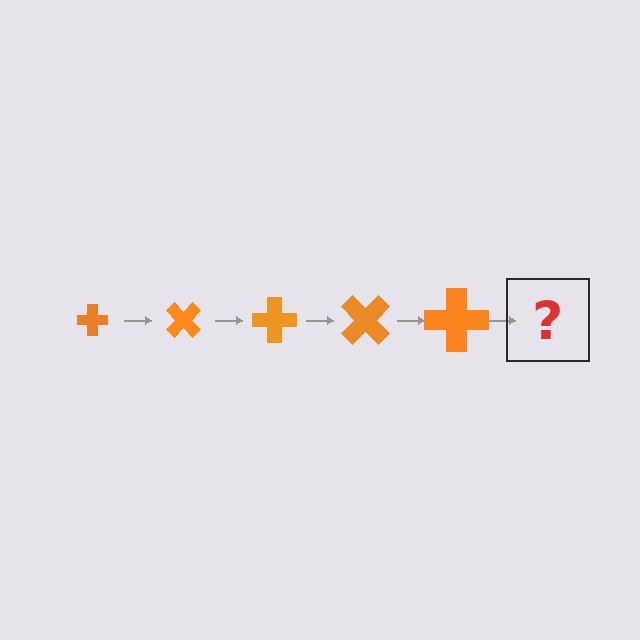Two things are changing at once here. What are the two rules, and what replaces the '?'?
The two rules are that the cross grows larger each step and it rotates 45 degrees each step. The '?' should be a cross, larger than the previous one and rotated 225 degrees from the start.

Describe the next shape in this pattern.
It should be a cross, larger than the previous one and rotated 225 degrees from the start.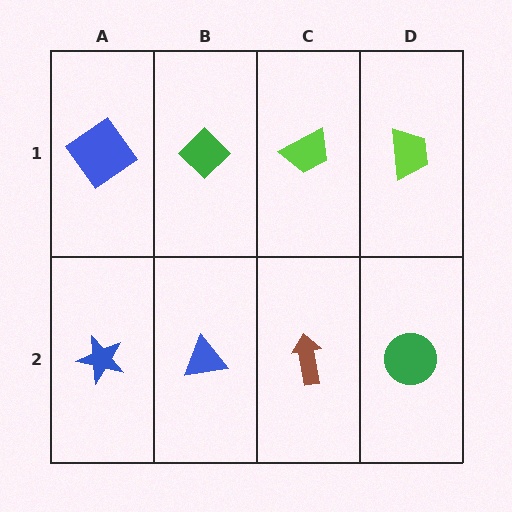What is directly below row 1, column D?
A green circle.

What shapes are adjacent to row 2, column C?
A lime trapezoid (row 1, column C), a blue triangle (row 2, column B), a green circle (row 2, column D).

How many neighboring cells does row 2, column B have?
3.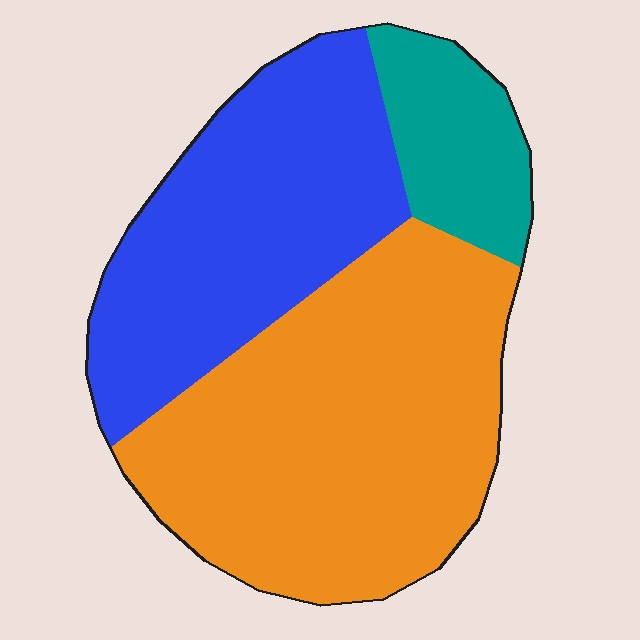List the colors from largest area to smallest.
From largest to smallest: orange, blue, teal.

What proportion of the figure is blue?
Blue covers 36% of the figure.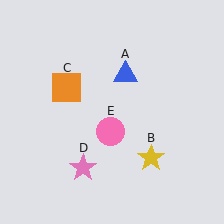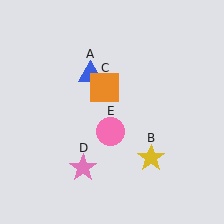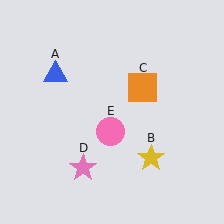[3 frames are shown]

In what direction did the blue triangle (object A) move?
The blue triangle (object A) moved left.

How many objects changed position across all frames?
2 objects changed position: blue triangle (object A), orange square (object C).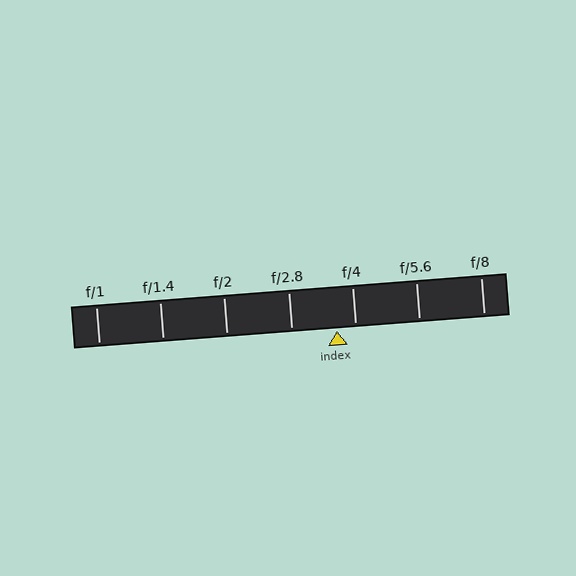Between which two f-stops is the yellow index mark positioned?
The index mark is between f/2.8 and f/4.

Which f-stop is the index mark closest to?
The index mark is closest to f/4.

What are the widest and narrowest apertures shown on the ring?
The widest aperture shown is f/1 and the narrowest is f/8.